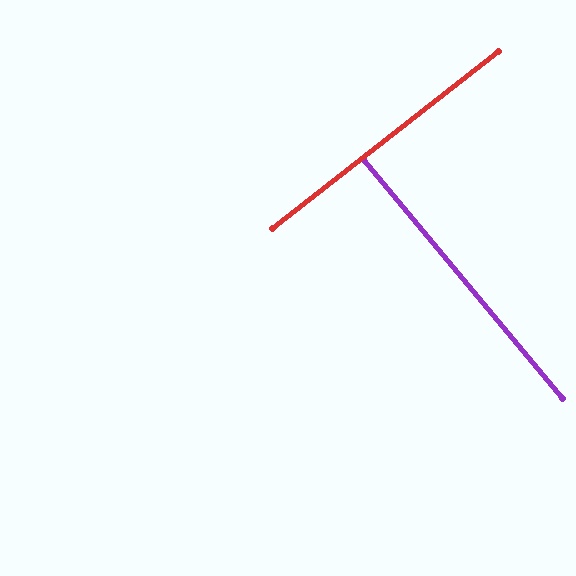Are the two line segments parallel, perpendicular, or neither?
Perpendicular — they meet at approximately 88°.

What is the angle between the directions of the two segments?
Approximately 88 degrees.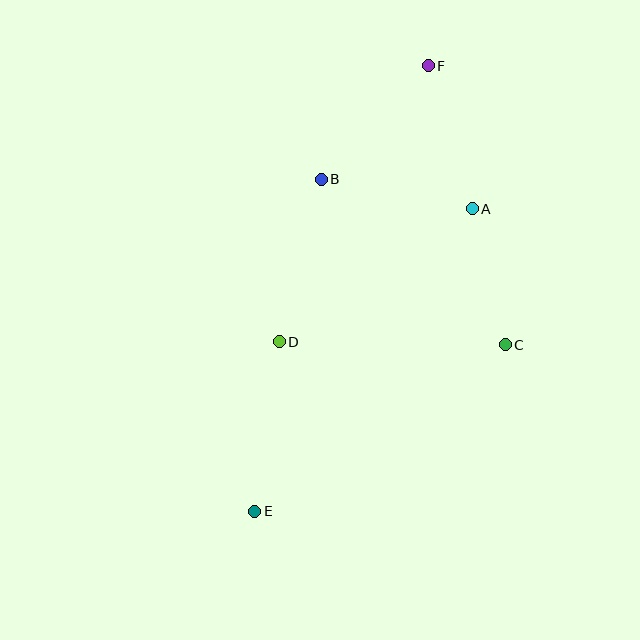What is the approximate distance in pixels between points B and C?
The distance between B and C is approximately 248 pixels.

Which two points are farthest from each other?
Points E and F are farthest from each other.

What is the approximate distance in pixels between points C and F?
The distance between C and F is approximately 289 pixels.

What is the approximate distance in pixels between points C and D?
The distance between C and D is approximately 226 pixels.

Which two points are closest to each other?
Points A and C are closest to each other.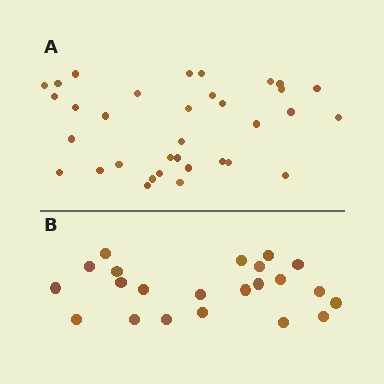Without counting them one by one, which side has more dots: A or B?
Region A (the top region) has more dots.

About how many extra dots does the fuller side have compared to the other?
Region A has roughly 12 or so more dots than region B.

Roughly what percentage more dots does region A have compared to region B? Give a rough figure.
About 55% more.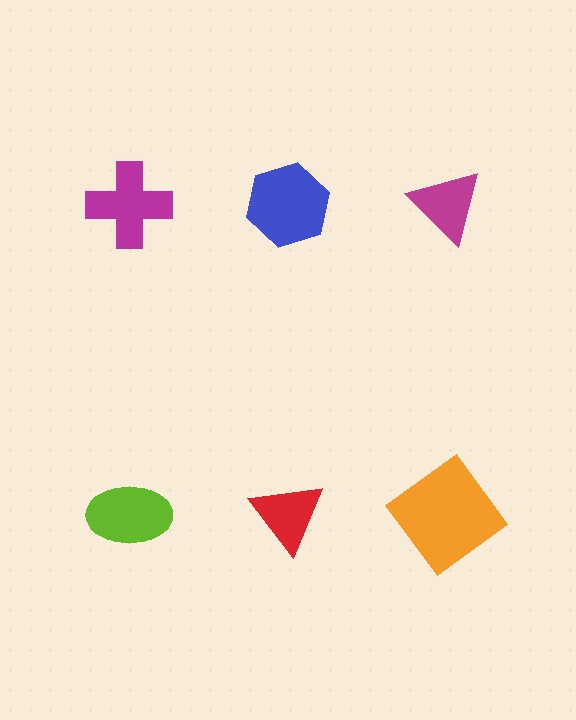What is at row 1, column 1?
A magenta cross.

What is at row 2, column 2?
A red triangle.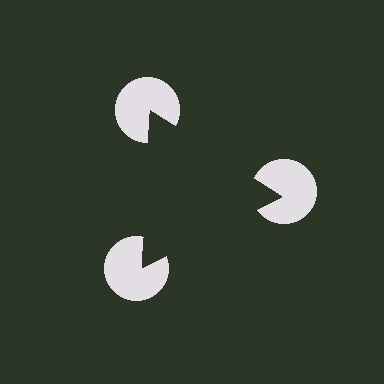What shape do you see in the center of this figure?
An illusory triangle — its edges are inferred from the aligned wedge cuts in the pac-man discs, not physically drawn.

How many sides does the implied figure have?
3 sides.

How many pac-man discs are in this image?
There are 3 — one at each vertex of the illusory triangle.